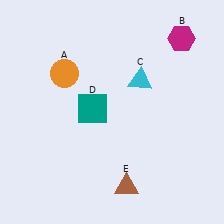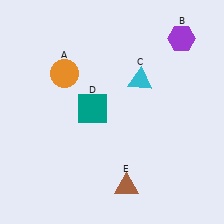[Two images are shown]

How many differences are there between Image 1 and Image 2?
There is 1 difference between the two images.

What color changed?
The hexagon (B) changed from magenta in Image 1 to purple in Image 2.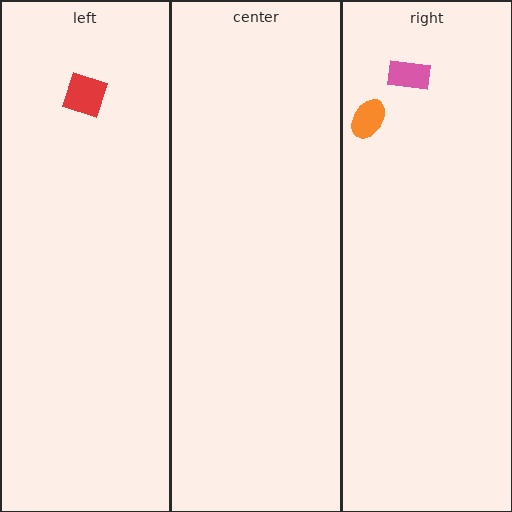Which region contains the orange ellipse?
The right region.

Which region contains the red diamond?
The left region.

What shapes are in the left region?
The red diamond.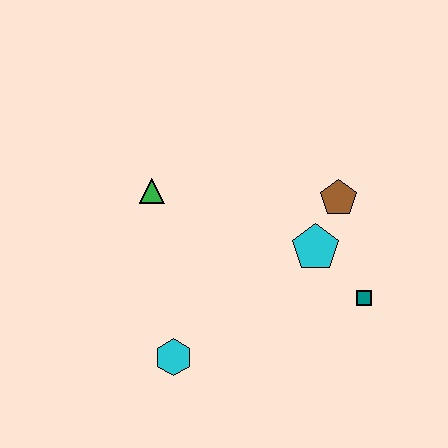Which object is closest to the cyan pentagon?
The brown pentagon is closest to the cyan pentagon.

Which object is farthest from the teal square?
The green triangle is farthest from the teal square.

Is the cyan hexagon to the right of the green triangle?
Yes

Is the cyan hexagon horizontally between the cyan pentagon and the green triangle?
Yes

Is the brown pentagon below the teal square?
No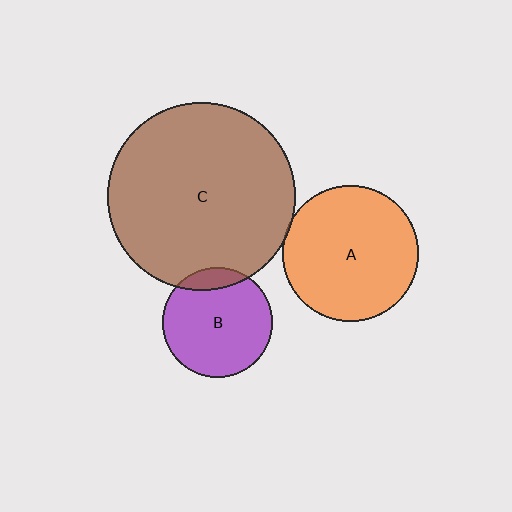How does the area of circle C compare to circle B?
Approximately 2.9 times.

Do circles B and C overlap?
Yes.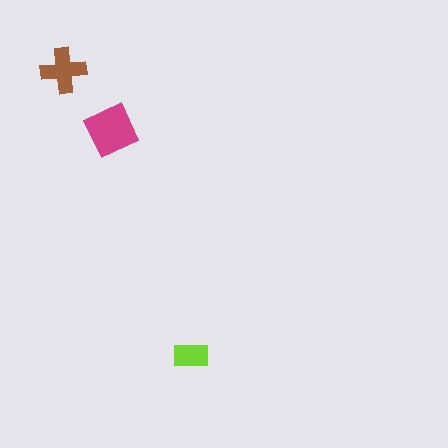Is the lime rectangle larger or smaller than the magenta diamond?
Smaller.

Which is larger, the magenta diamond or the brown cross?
The magenta diamond.